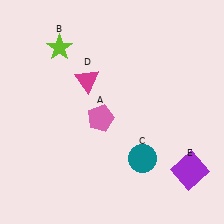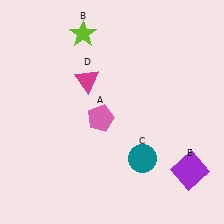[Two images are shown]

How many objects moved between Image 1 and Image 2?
1 object moved between the two images.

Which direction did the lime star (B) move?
The lime star (B) moved right.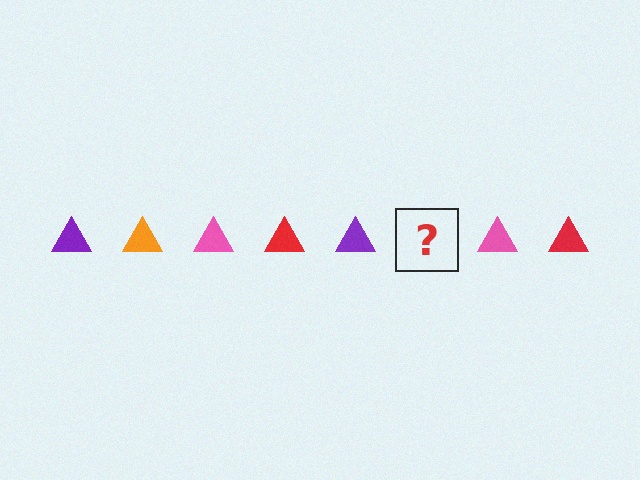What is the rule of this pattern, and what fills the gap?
The rule is that the pattern cycles through purple, orange, pink, red triangles. The gap should be filled with an orange triangle.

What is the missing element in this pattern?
The missing element is an orange triangle.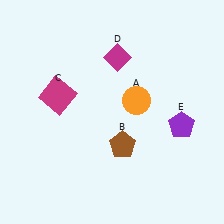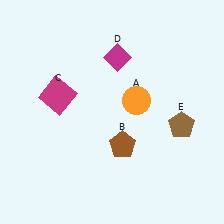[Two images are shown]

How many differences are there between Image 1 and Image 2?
There is 1 difference between the two images.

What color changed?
The pentagon (E) changed from purple in Image 1 to brown in Image 2.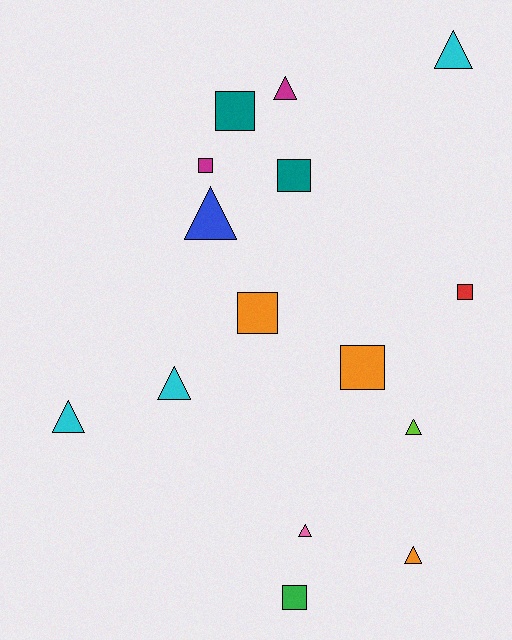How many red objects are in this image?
There is 1 red object.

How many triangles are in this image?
There are 8 triangles.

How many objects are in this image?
There are 15 objects.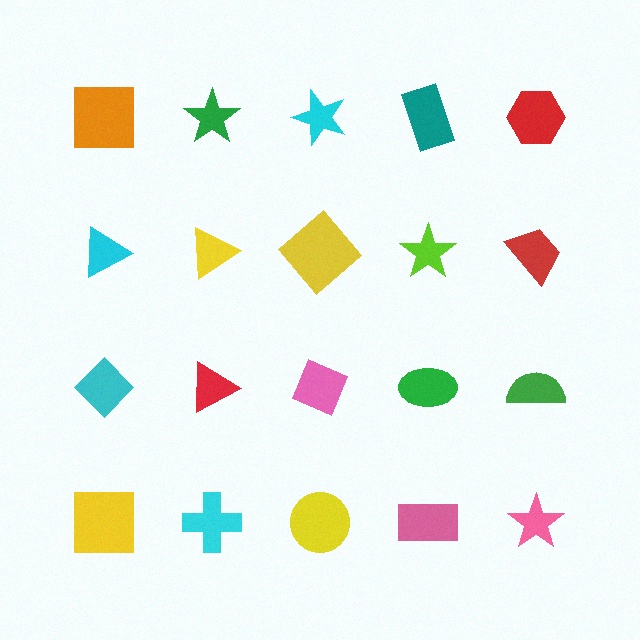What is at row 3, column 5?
A green semicircle.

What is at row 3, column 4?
A green ellipse.